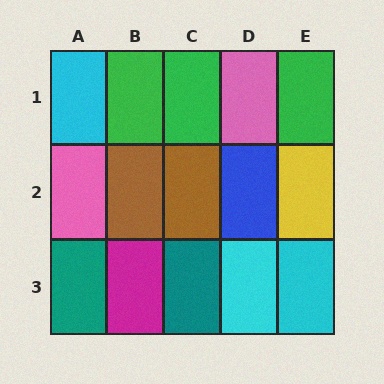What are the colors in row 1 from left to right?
Cyan, green, green, pink, green.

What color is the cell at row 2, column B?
Brown.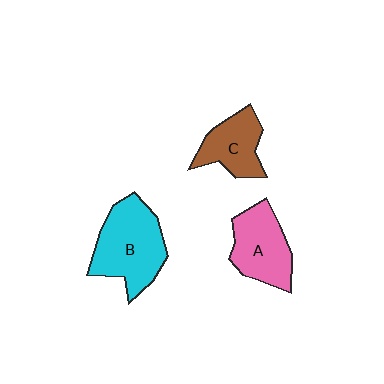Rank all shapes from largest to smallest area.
From largest to smallest: B (cyan), A (pink), C (brown).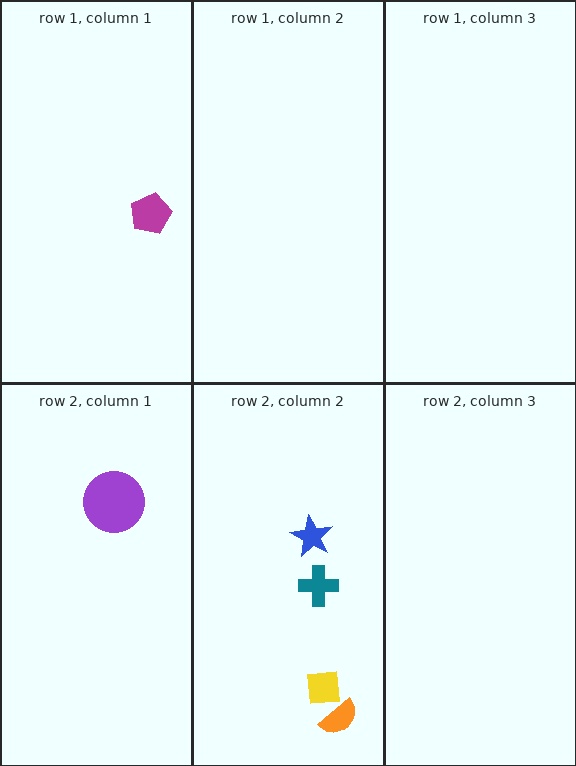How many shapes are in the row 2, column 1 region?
1.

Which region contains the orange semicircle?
The row 2, column 2 region.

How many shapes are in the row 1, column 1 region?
1.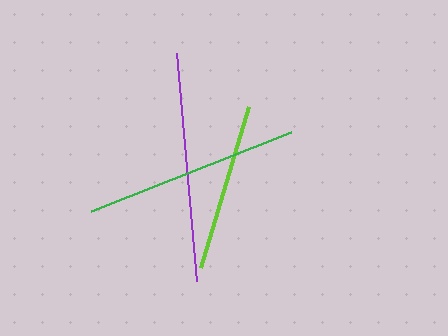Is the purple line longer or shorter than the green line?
The purple line is longer than the green line.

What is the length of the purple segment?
The purple segment is approximately 229 pixels long.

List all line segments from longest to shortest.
From longest to shortest: purple, green, lime.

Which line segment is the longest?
The purple line is the longest at approximately 229 pixels.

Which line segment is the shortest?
The lime line is the shortest at approximately 167 pixels.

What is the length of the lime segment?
The lime segment is approximately 167 pixels long.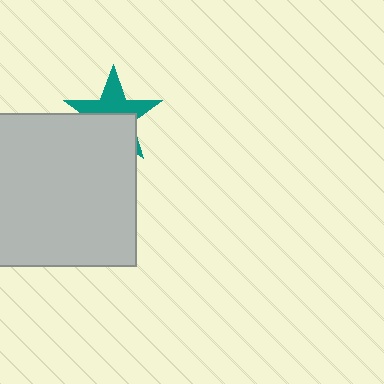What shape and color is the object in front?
The object in front is a light gray rectangle.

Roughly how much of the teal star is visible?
About half of it is visible (roughly 52%).